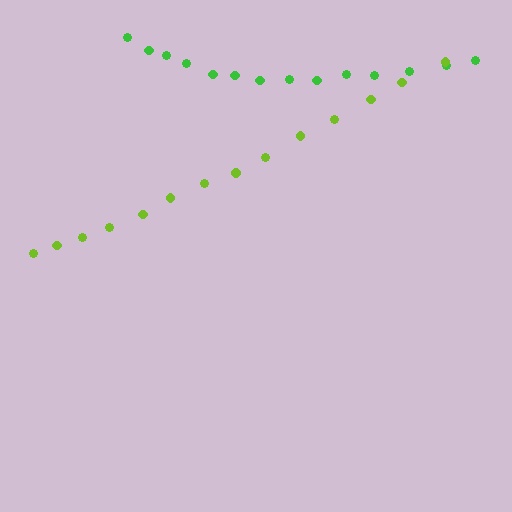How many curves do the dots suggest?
There are 2 distinct paths.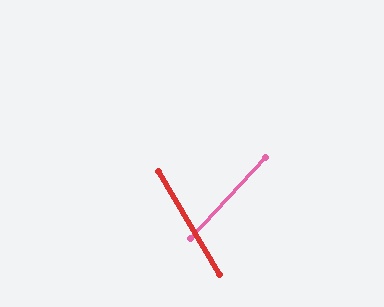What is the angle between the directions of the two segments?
Approximately 73 degrees.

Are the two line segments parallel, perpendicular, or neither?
Neither parallel nor perpendicular — they differ by about 73°.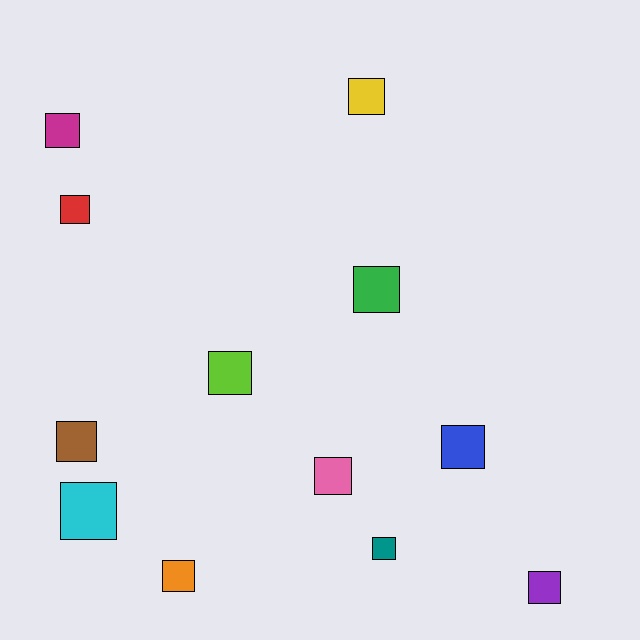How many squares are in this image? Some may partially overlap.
There are 12 squares.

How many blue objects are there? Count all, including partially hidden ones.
There is 1 blue object.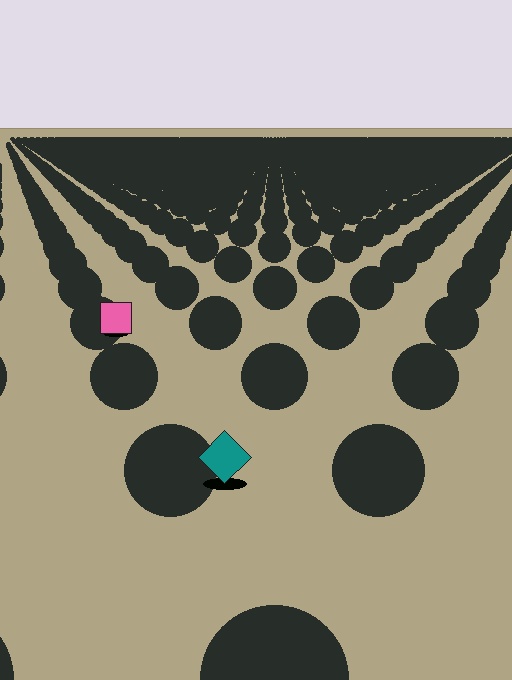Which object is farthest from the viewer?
The pink square is farthest from the viewer. It appears smaller and the ground texture around it is denser.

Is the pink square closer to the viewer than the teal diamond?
No. The teal diamond is closer — you can tell from the texture gradient: the ground texture is coarser near it.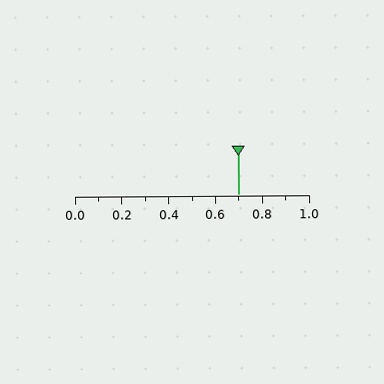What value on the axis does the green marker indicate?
The marker indicates approximately 0.7.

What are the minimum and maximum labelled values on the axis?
The axis runs from 0.0 to 1.0.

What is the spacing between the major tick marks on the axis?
The major ticks are spaced 0.2 apart.